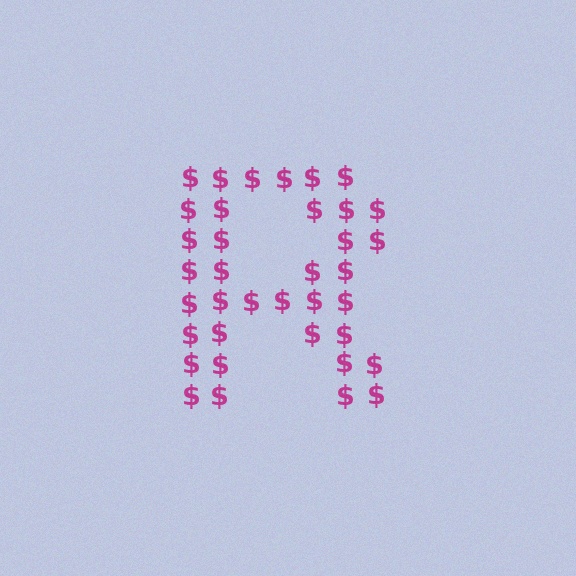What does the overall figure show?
The overall figure shows the letter R.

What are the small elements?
The small elements are dollar signs.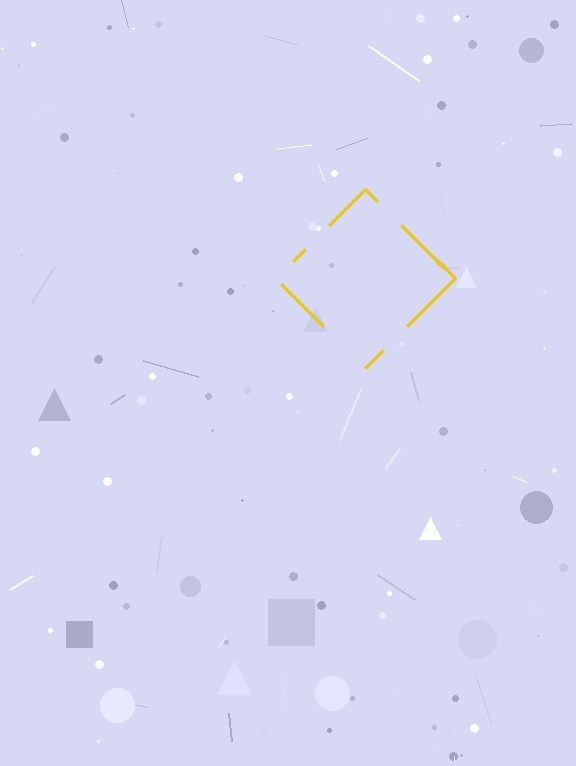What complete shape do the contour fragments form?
The contour fragments form a diamond.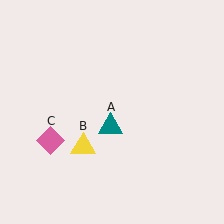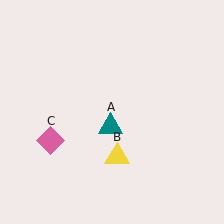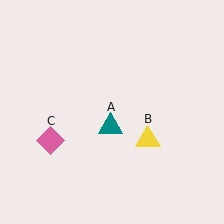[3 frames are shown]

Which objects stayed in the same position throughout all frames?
Teal triangle (object A) and pink diamond (object C) remained stationary.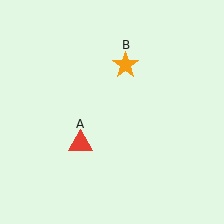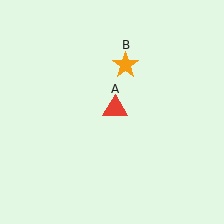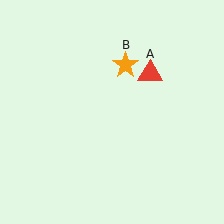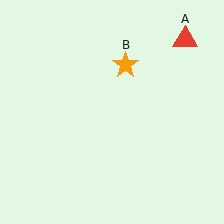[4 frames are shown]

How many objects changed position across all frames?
1 object changed position: red triangle (object A).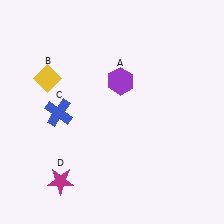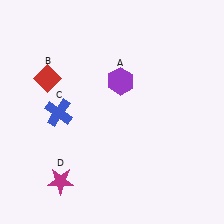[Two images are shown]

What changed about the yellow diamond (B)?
In Image 1, B is yellow. In Image 2, it changed to red.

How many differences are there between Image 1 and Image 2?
There is 1 difference between the two images.